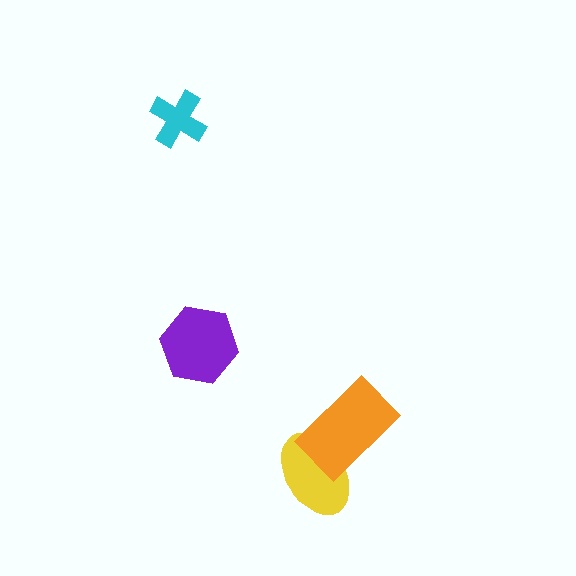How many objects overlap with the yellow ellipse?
1 object overlaps with the yellow ellipse.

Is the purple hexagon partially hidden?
No, no other shape covers it.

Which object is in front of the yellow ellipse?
The orange rectangle is in front of the yellow ellipse.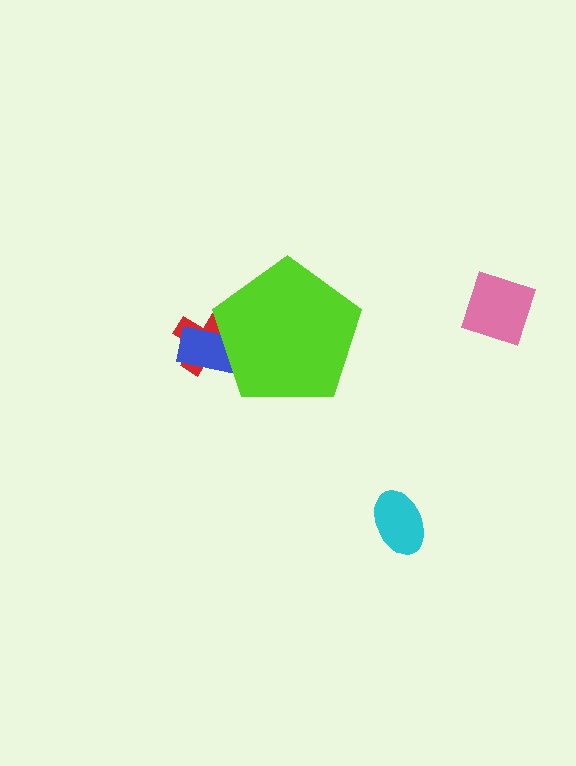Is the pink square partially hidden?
No, the pink square is fully visible.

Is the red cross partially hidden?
Yes, the red cross is partially hidden behind the lime pentagon.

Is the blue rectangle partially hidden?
Yes, the blue rectangle is partially hidden behind the lime pentagon.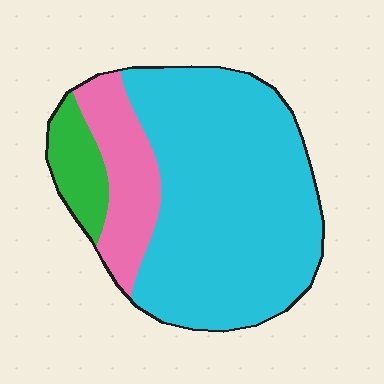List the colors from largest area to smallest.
From largest to smallest: cyan, pink, green.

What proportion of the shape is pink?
Pink covers roughly 20% of the shape.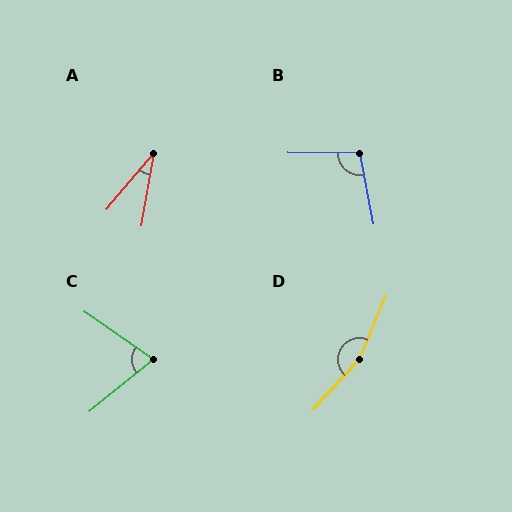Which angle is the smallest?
A, at approximately 30 degrees.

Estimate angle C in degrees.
Approximately 74 degrees.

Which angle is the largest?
D, at approximately 160 degrees.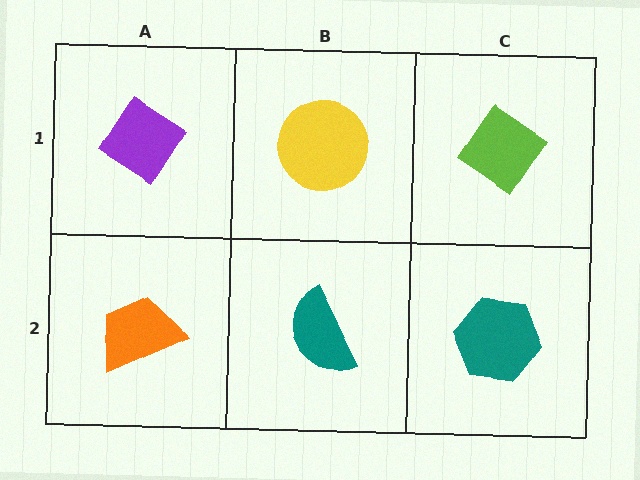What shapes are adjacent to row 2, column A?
A purple diamond (row 1, column A), a teal semicircle (row 2, column B).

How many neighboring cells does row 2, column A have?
2.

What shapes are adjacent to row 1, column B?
A teal semicircle (row 2, column B), a purple diamond (row 1, column A), a lime diamond (row 1, column C).